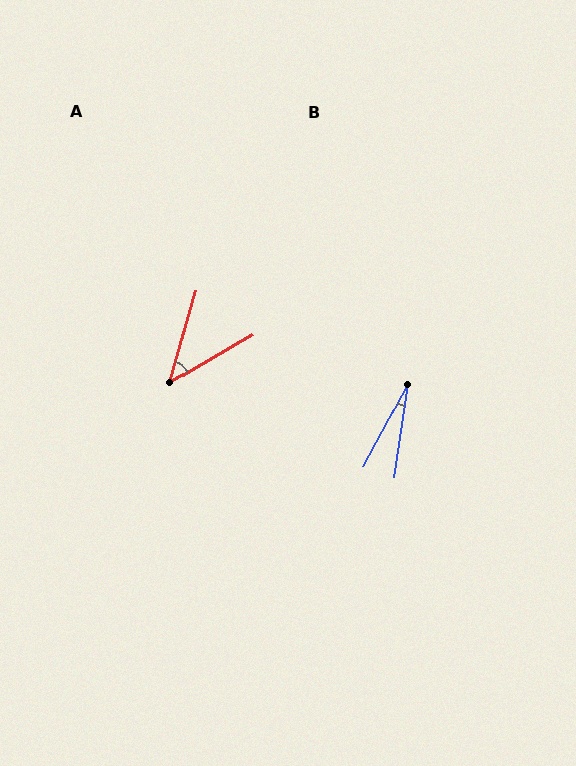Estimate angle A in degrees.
Approximately 44 degrees.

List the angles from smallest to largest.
B (20°), A (44°).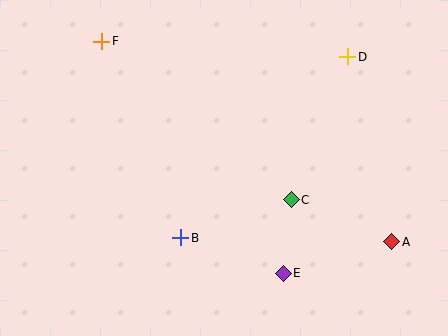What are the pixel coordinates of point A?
Point A is at (392, 242).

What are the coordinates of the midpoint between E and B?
The midpoint between E and B is at (232, 255).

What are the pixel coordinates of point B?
Point B is at (181, 238).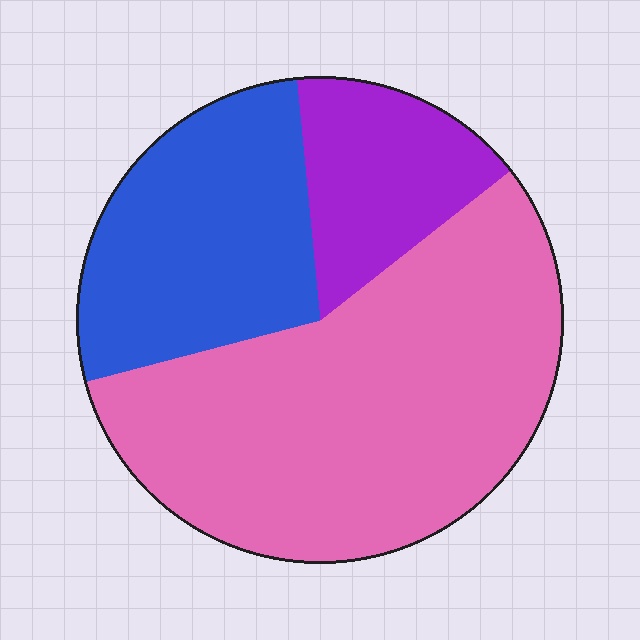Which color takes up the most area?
Pink, at roughly 55%.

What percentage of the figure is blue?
Blue covers around 30% of the figure.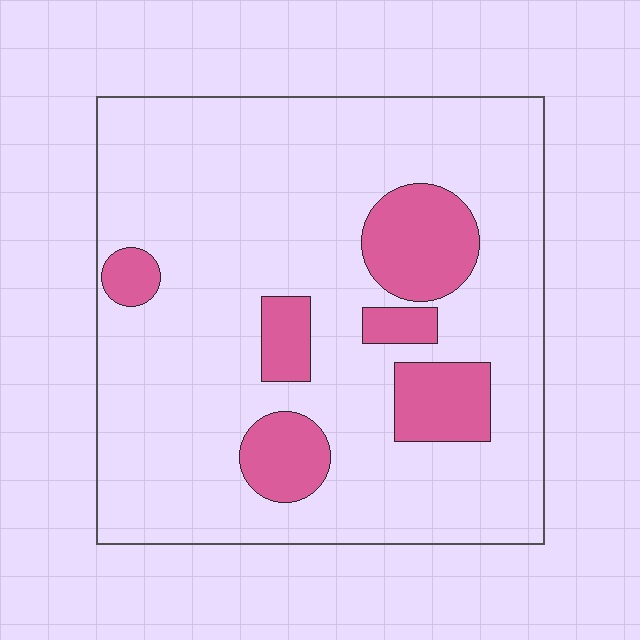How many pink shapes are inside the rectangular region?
6.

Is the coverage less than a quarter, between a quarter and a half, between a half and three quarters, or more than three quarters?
Less than a quarter.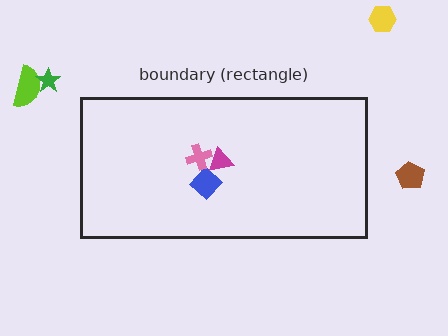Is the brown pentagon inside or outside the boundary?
Outside.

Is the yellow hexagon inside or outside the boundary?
Outside.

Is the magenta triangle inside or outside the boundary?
Inside.